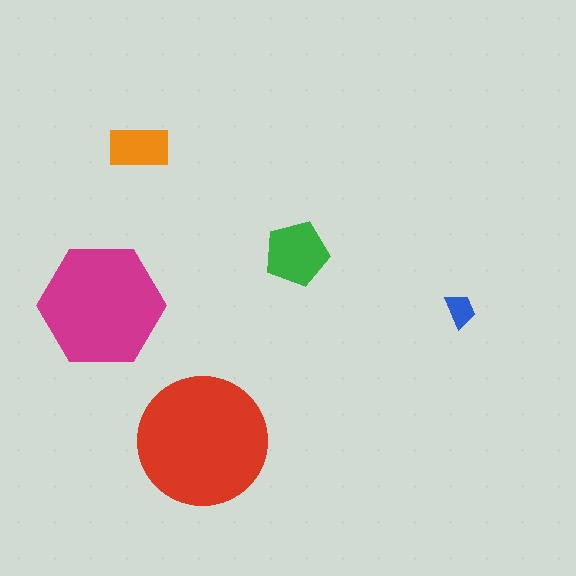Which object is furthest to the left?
The magenta hexagon is leftmost.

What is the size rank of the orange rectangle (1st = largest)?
4th.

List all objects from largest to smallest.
The red circle, the magenta hexagon, the green pentagon, the orange rectangle, the blue trapezoid.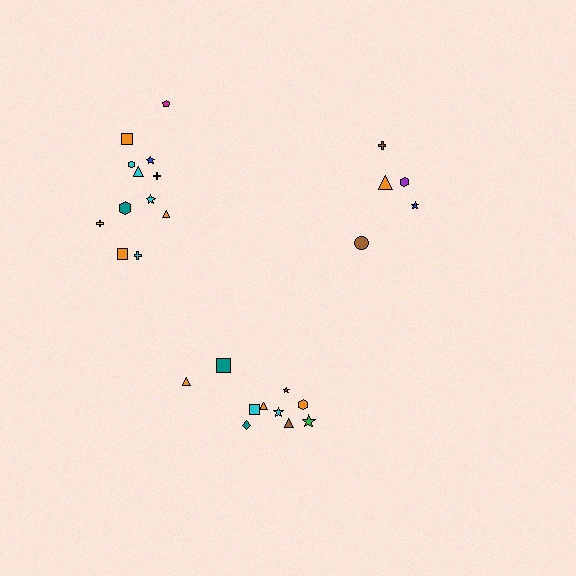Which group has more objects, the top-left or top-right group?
The top-left group.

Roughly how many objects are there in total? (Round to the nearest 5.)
Roughly 25 objects in total.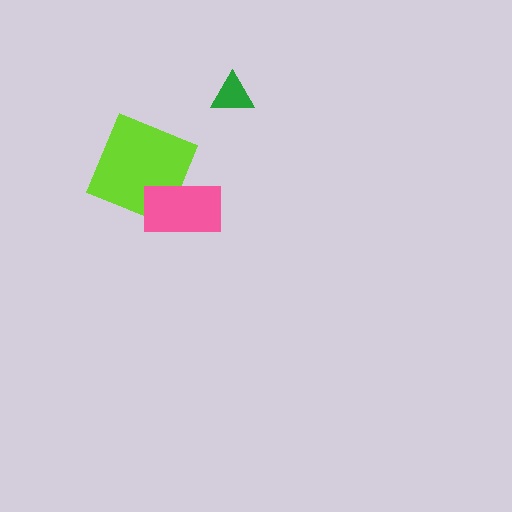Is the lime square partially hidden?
Yes, it is partially covered by another shape.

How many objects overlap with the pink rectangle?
1 object overlaps with the pink rectangle.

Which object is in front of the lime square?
The pink rectangle is in front of the lime square.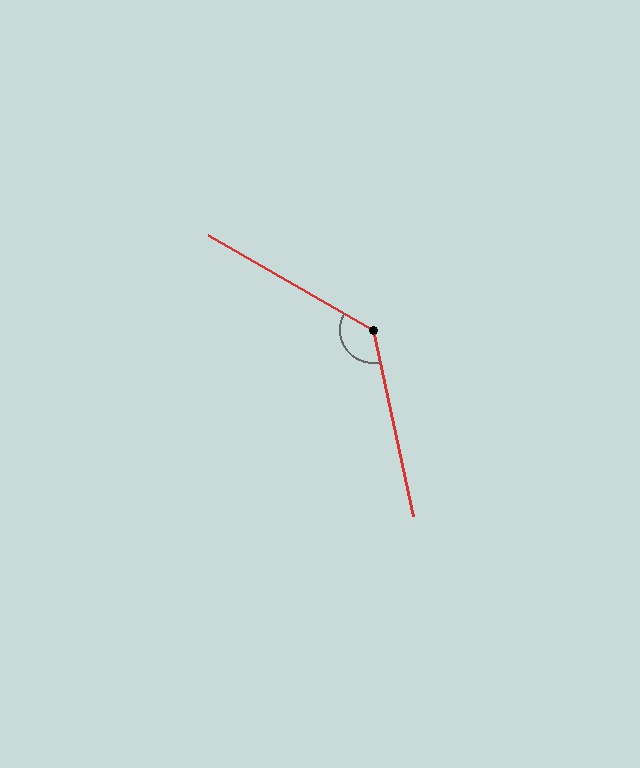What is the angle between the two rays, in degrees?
Approximately 132 degrees.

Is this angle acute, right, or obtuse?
It is obtuse.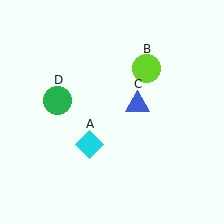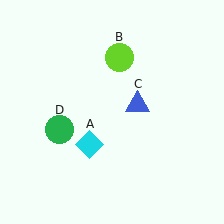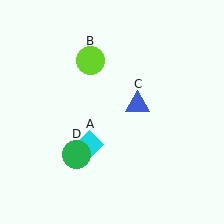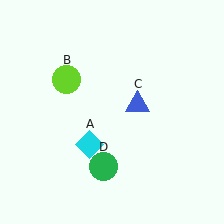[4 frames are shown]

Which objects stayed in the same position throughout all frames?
Cyan diamond (object A) and blue triangle (object C) remained stationary.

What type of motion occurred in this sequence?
The lime circle (object B), green circle (object D) rotated counterclockwise around the center of the scene.